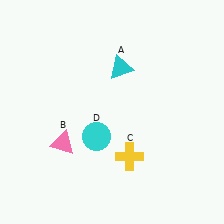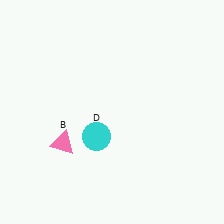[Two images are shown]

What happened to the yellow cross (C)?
The yellow cross (C) was removed in Image 2. It was in the bottom-right area of Image 1.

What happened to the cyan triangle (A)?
The cyan triangle (A) was removed in Image 2. It was in the top-right area of Image 1.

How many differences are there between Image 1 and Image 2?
There are 2 differences between the two images.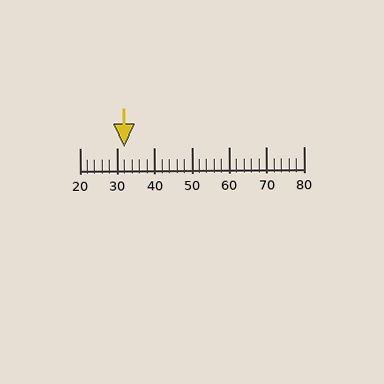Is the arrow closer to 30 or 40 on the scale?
The arrow is closer to 30.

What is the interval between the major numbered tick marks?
The major tick marks are spaced 10 units apart.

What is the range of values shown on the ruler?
The ruler shows values from 20 to 80.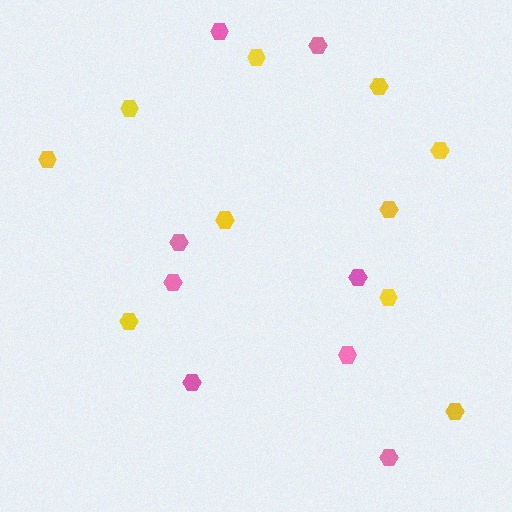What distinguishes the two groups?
There are 2 groups: one group of pink hexagons (8) and one group of yellow hexagons (10).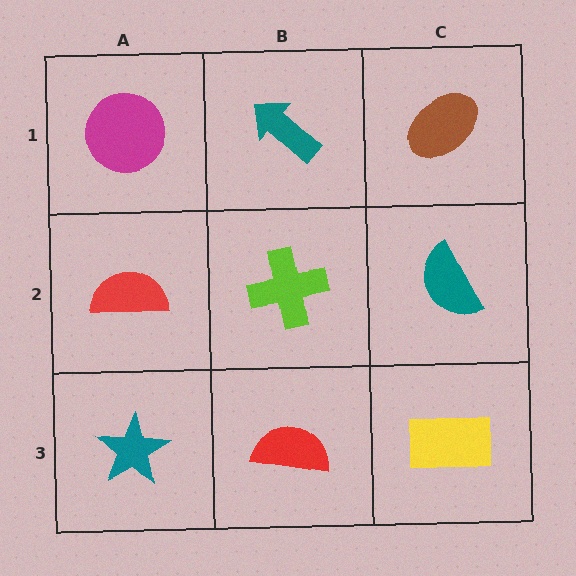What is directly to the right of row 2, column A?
A lime cross.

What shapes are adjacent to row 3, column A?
A red semicircle (row 2, column A), a red semicircle (row 3, column B).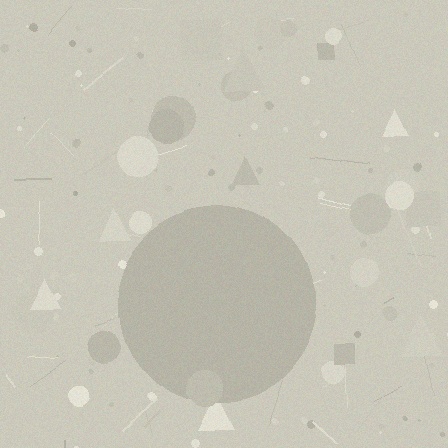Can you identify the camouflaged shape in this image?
The camouflaged shape is a circle.